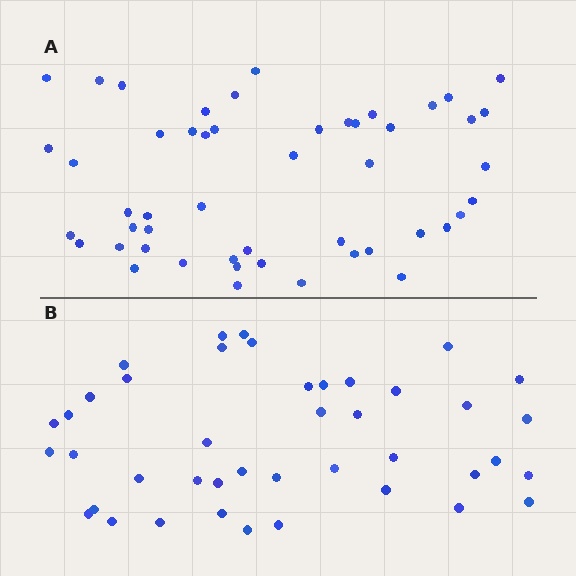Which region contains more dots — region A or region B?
Region A (the top region) has more dots.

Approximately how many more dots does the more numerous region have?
Region A has roughly 8 or so more dots than region B.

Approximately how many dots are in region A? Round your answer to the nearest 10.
About 50 dots.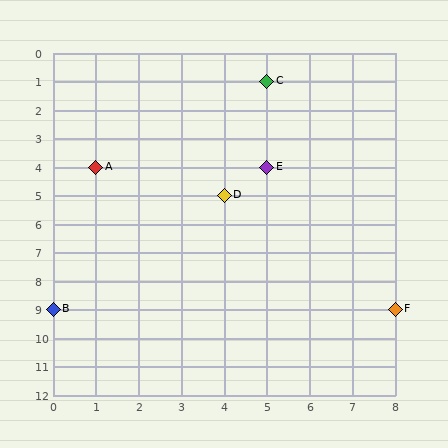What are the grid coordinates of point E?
Point E is at grid coordinates (5, 4).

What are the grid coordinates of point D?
Point D is at grid coordinates (4, 5).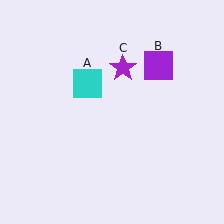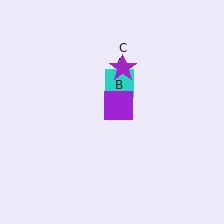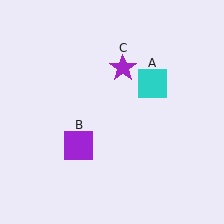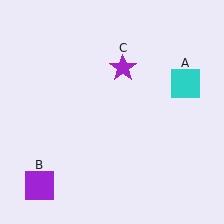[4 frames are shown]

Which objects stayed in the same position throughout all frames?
Purple star (object C) remained stationary.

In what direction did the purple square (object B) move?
The purple square (object B) moved down and to the left.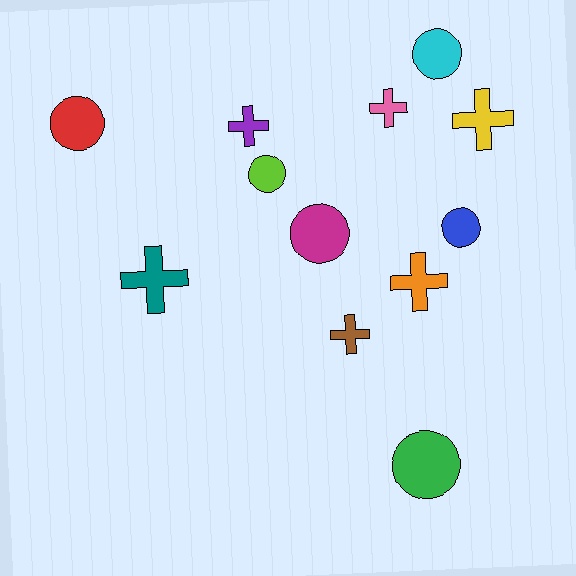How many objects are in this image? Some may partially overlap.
There are 12 objects.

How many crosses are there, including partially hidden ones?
There are 6 crosses.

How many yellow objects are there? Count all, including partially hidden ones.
There is 1 yellow object.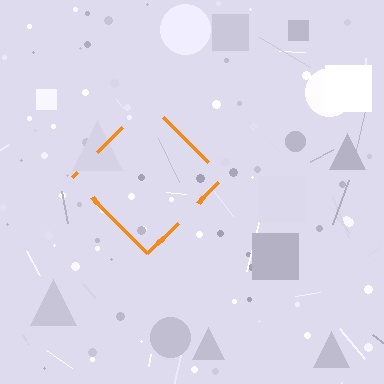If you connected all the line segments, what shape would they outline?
They would outline a diamond.